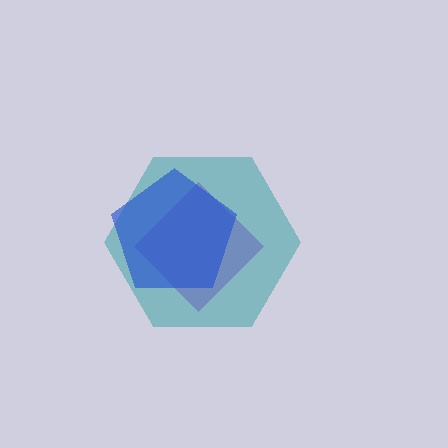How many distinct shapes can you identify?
There are 3 distinct shapes: a purple diamond, a teal hexagon, a blue pentagon.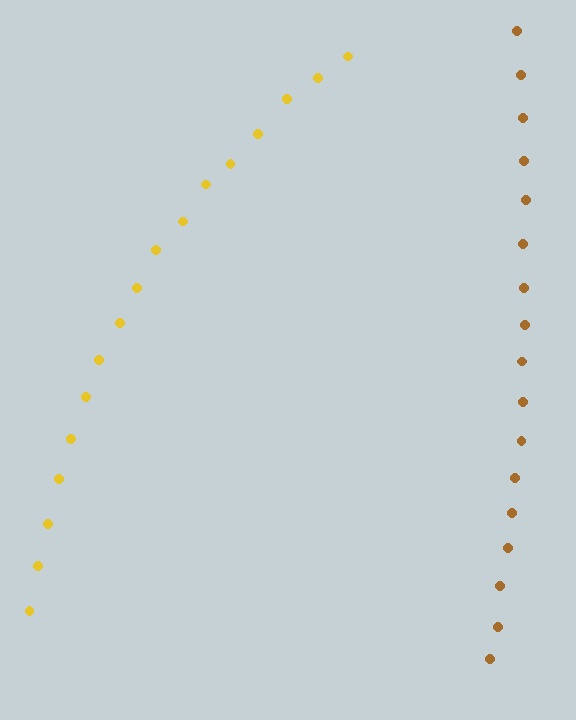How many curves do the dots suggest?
There are 2 distinct paths.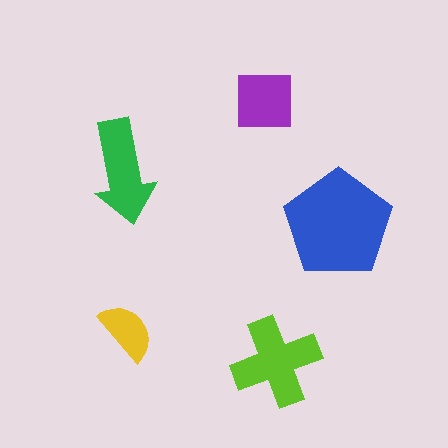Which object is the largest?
The blue pentagon.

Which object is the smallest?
The yellow semicircle.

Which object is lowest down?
The lime cross is bottommost.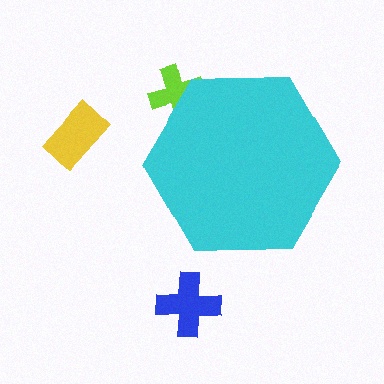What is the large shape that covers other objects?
A cyan hexagon.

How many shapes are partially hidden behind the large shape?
1 shape is partially hidden.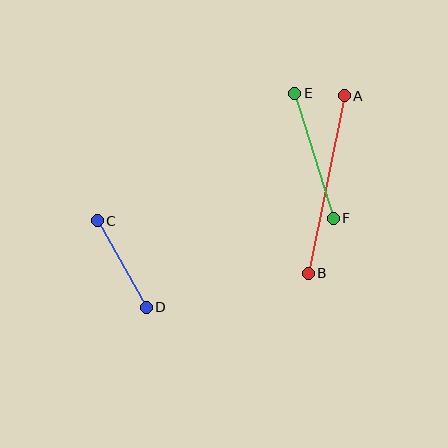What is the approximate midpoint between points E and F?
The midpoint is at approximately (314, 156) pixels.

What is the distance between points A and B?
The distance is approximately 181 pixels.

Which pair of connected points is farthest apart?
Points A and B are farthest apart.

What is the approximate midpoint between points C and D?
The midpoint is at approximately (122, 264) pixels.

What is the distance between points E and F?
The distance is approximately 131 pixels.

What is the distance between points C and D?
The distance is approximately 99 pixels.